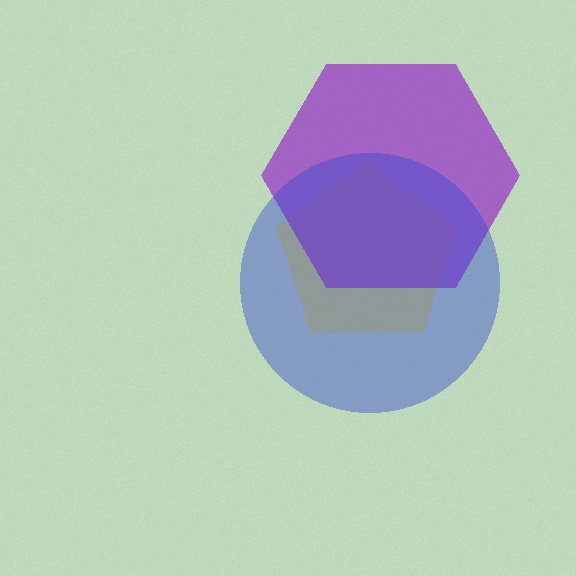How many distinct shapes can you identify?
There are 3 distinct shapes: a yellow pentagon, a purple hexagon, a blue circle.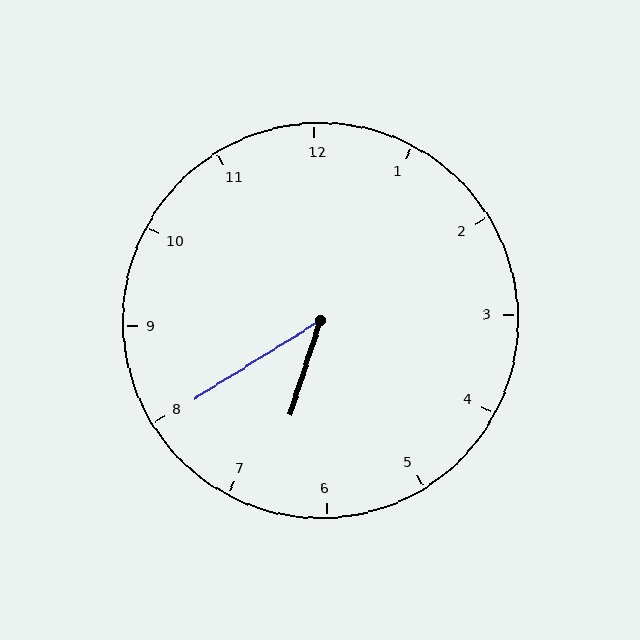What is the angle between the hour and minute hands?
Approximately 40 degrees.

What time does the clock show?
6:40.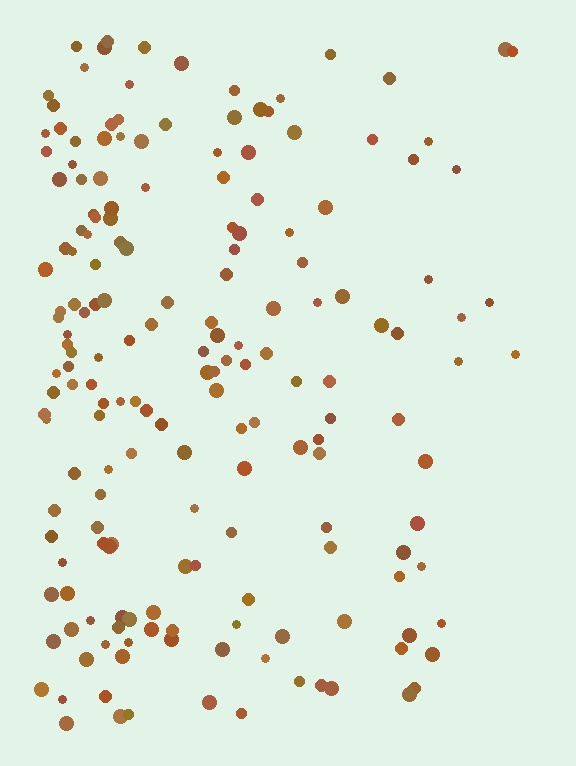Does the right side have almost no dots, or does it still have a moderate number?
Still a moderate number, just noticeably fewer than the left.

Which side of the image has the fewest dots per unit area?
The right.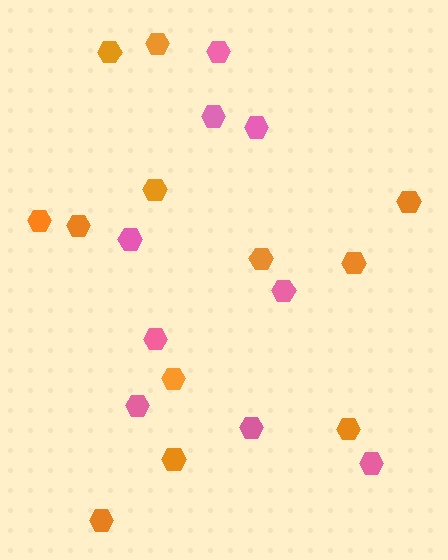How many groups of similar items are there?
There are 2 groups: one group of pink hexagons (9) and one group of orange hexagons (12).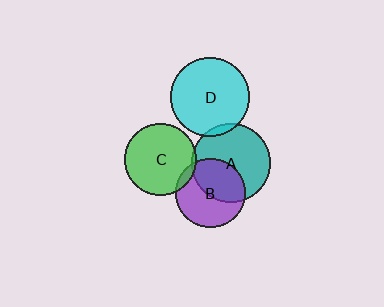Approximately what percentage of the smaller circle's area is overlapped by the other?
Approximately 5%.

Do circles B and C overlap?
Yes.